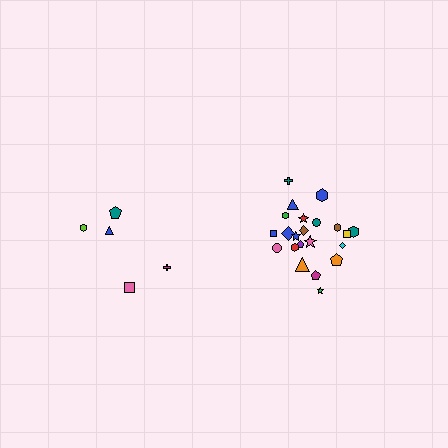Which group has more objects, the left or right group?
The right group.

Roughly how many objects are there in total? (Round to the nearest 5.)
Roughly 25 objects in total.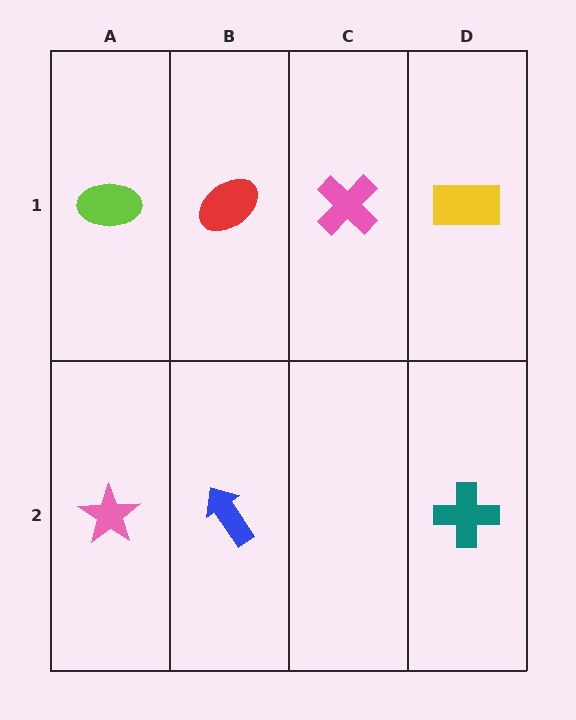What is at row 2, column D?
A teal cross.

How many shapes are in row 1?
4 shapes.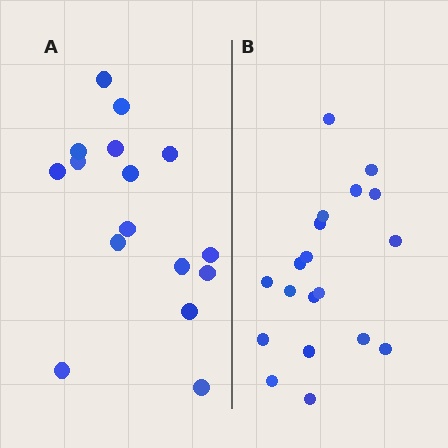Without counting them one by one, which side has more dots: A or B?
Region B (the right region) has more dots.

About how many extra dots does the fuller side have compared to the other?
Region B has just a few more — roughly 2 or 3 more dots than region A.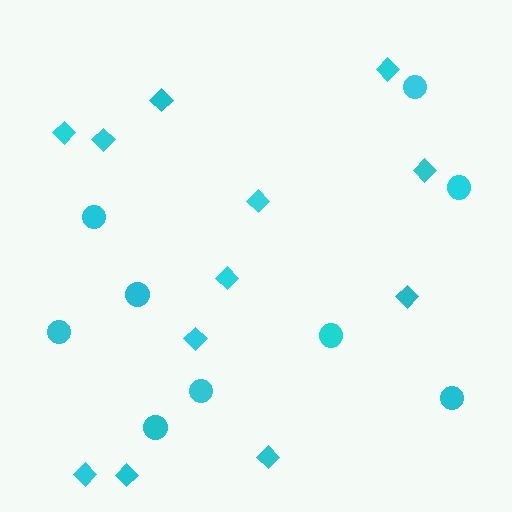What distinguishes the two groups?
There are 2 groups: one group of diamonds (12) and one group of circles (9).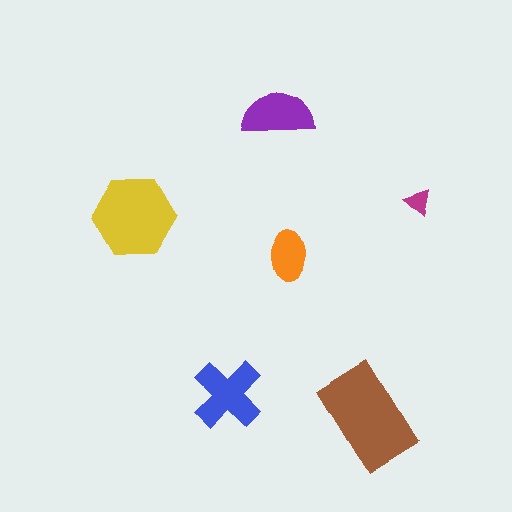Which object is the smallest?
The magenta triangle.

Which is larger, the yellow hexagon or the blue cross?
The yellow hexagon.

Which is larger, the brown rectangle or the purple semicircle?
The brown rectangle.